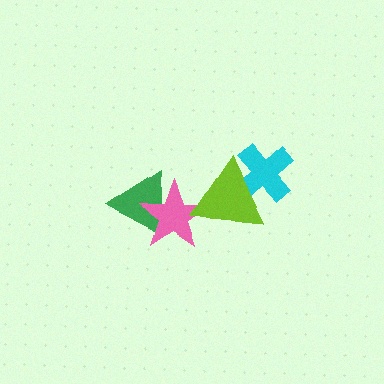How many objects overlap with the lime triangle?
2 objects overlap with the lime triangle.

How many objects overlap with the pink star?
2 objects overlap with the pink star.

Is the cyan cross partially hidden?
Yes, it is partially covered by another shape.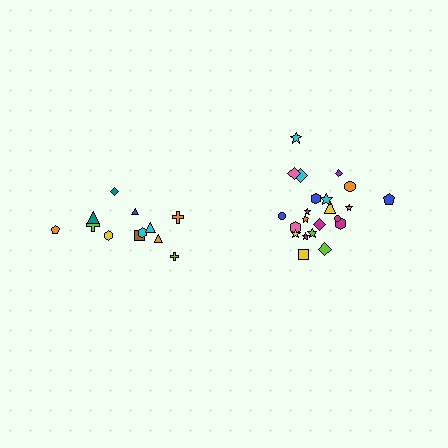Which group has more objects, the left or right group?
The right group.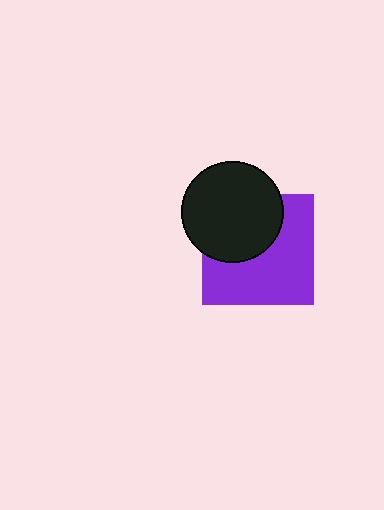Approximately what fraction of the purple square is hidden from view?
Roughly 40% of the purple square is hidden behind the black circle.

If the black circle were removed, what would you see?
You would see the complete purple square.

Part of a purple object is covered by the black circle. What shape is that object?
It is a square.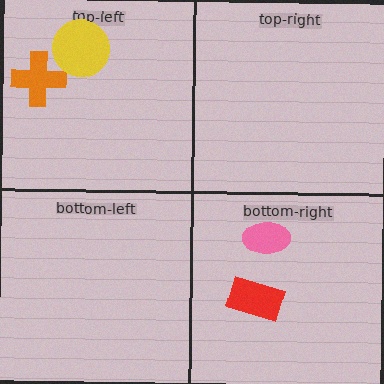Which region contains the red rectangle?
The bottom-right region.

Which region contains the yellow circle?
The top-left region.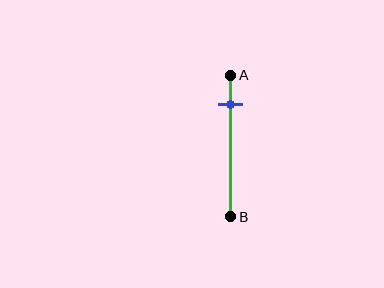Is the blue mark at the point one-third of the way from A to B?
No, the mark is at about 20% from A, not at the 33% one-third point.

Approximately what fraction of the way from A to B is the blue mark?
The blue mark is approximately 20% of the way from A to B.